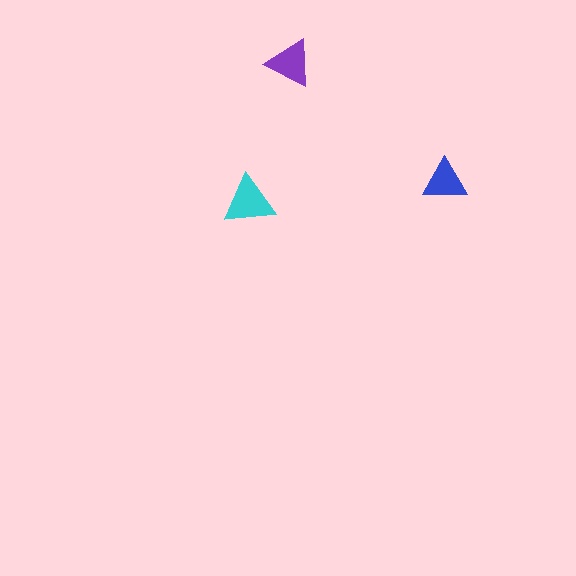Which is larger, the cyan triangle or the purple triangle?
The cyan one.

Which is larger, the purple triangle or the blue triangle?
The purple one.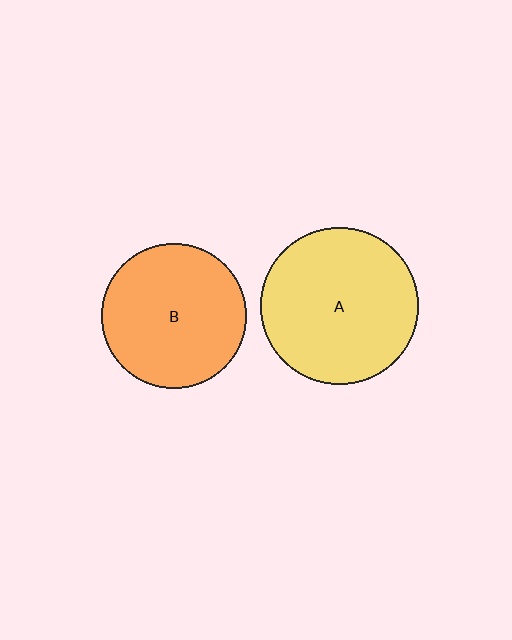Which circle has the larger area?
Circle A (yellow).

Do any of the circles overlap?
No, none of the circles overlap.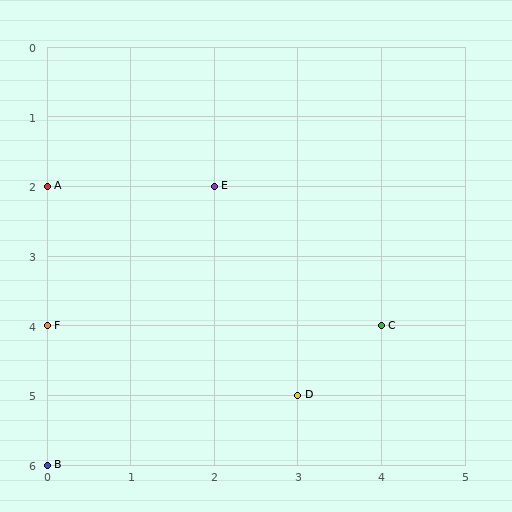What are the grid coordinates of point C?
Point C is at grid coordinates (4, 4).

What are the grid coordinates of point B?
Point B is at grid coordinates (0, 6).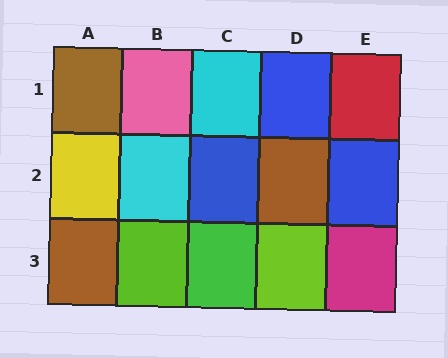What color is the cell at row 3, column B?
Lime.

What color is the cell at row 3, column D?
Lime.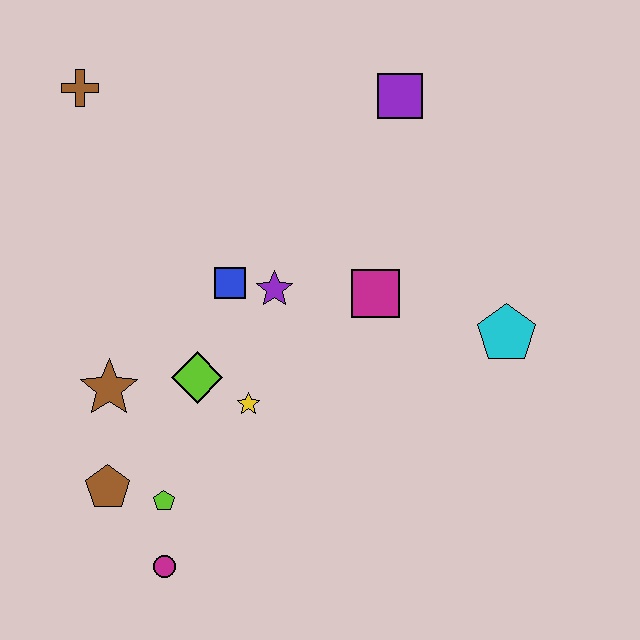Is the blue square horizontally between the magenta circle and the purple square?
Yes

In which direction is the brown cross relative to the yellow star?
The brown cross is above the yellow star.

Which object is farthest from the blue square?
The magenta circle is farthest from the blue square.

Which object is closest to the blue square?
The purple star is closest to the blue square.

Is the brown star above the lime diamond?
No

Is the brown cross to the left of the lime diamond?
Yes